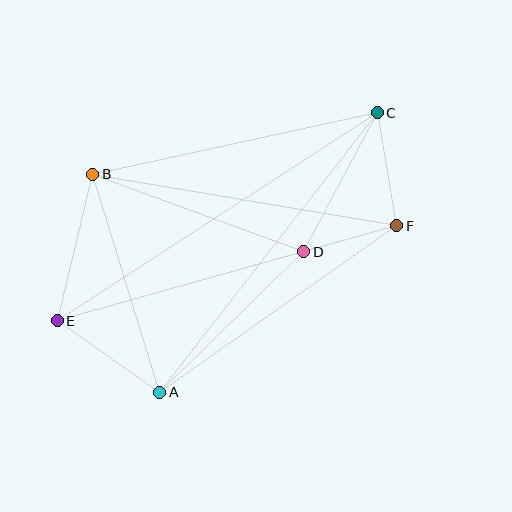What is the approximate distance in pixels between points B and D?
The distance between B and D is approximately 225 pixels.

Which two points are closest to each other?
Points D and F are closest to each other.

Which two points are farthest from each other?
Points C and E are farthest from each other.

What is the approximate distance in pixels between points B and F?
The distance between B and F is approximately 308 pixels.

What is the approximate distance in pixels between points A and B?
The distance between A and B is approximately 228 pixels.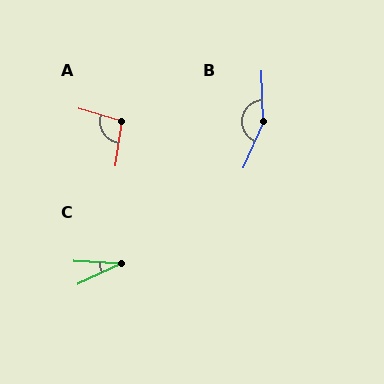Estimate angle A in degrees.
Approximately 99 degrees.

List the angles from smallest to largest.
C (28°), A (99°), B (155°).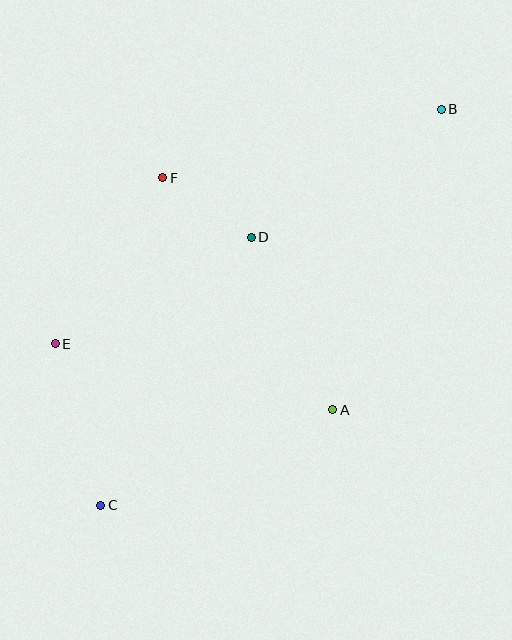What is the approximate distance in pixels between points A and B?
The distance between A and B is approximately 319 pixels.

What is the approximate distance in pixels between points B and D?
The distance between B and D is approximately 229 pixels.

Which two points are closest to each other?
Points D and F are closest to each other.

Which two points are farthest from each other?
Points B and C are farthest from each other.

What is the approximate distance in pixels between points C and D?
The distance between C and D is approximately 307 pixels.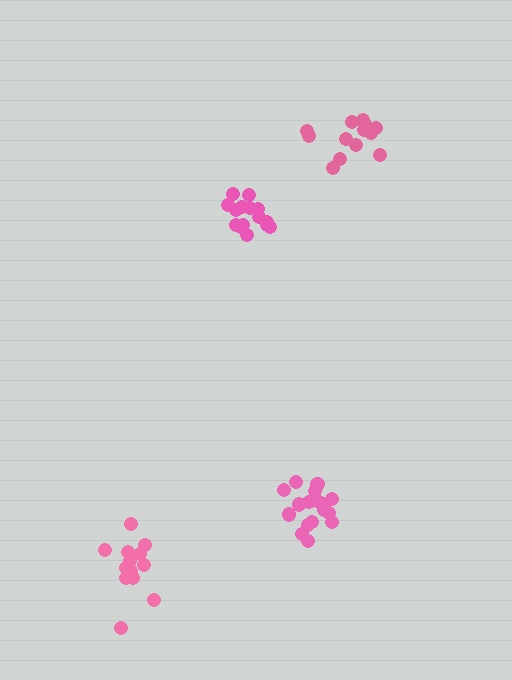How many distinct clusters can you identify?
There are 4 distinct clusters.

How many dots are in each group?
Group 1: 18 dots, Group 2: 13 dots, Group 3: 15 dots, Group 4: 13 dots (59 total).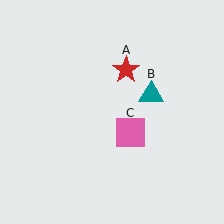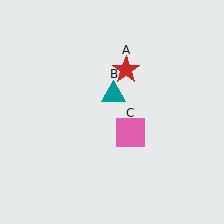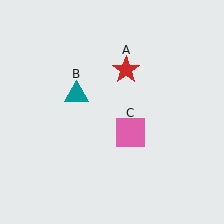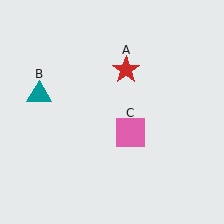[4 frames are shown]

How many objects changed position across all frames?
1 object changed position: teal triangle (object B).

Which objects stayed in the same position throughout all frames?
Red star (object A) and pink square (object C) remained stationary.